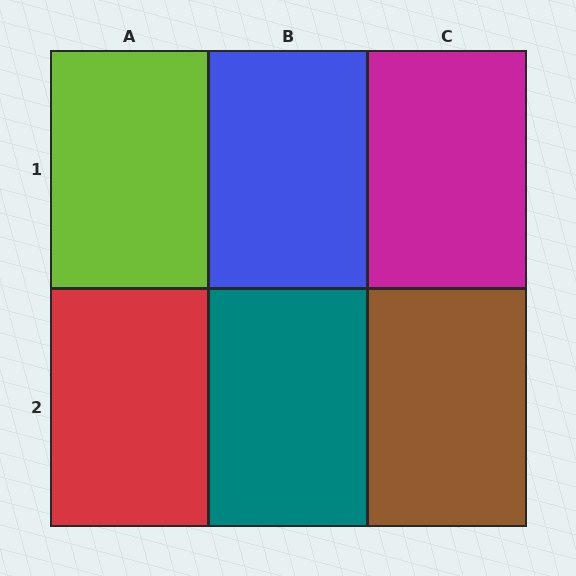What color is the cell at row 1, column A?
Lime.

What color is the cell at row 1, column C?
Magenta.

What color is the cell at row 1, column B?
Blue.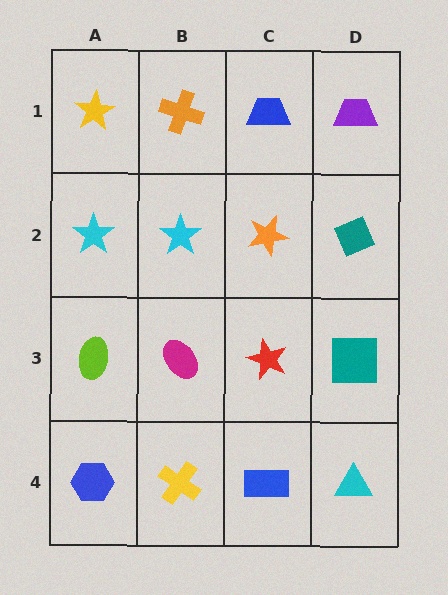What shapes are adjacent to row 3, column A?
A cyan star (row 2, column A), a blue hexagon (row 4, column A), a magenta ellipse (row 3, column B).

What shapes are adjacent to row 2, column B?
An orange cross (row 1, column B), a magenta ellipse (row 3, column B), a cyan star (row 2, column A), an orange star (row 2, column C).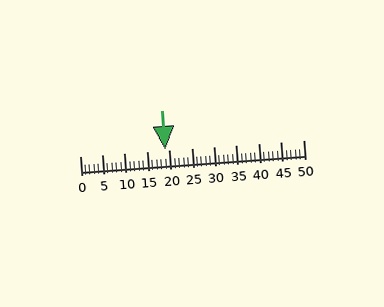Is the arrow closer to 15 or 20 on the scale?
The arrow is closer to 20.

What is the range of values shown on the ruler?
The ruler shows values from 0 to 50.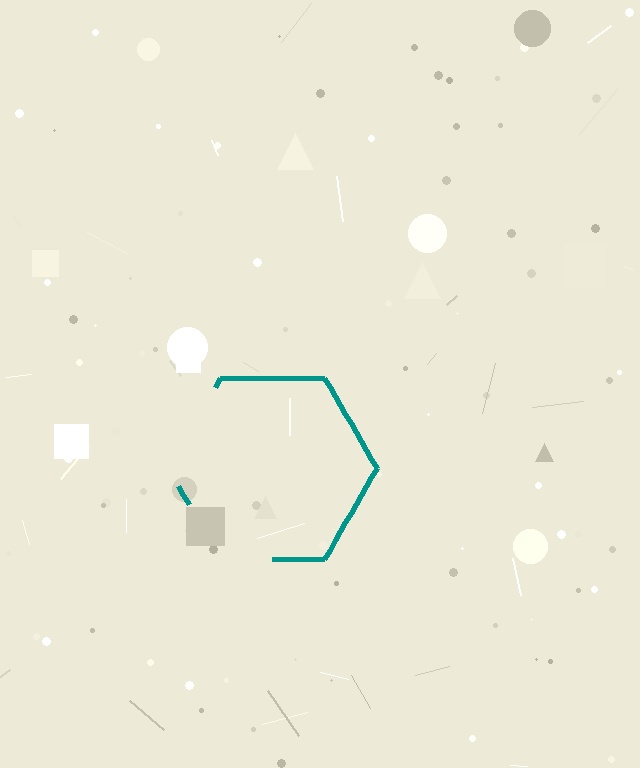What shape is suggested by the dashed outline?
The dashed outline suggests a hexagon.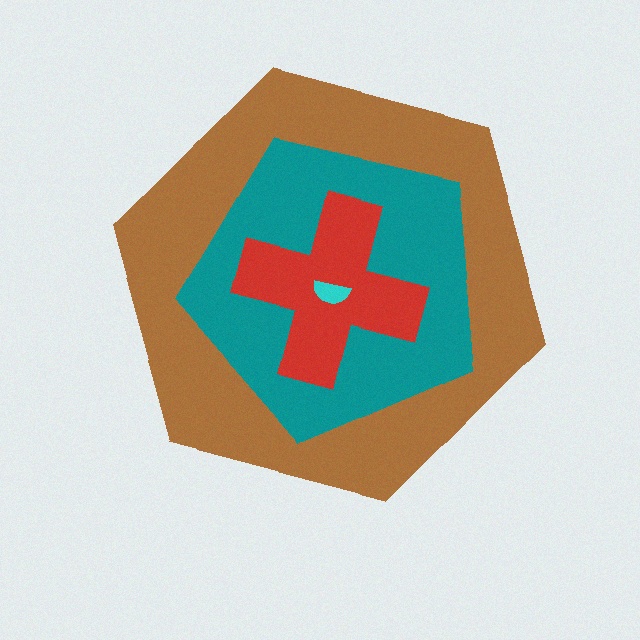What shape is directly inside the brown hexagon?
The teal pentagon.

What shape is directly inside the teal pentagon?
The red cross.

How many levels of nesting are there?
4.